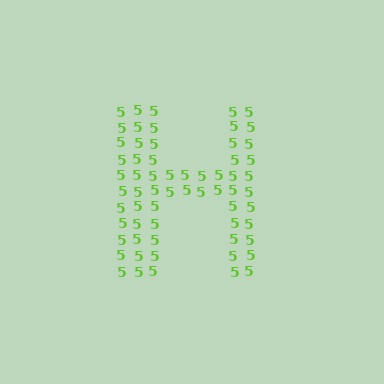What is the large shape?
The large shape is the letter H.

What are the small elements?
The small elements are digit 5's.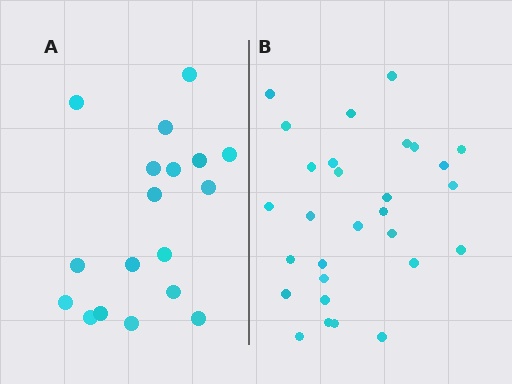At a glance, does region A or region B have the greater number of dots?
Region B (the right region) has more dots.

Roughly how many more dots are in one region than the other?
Region B has roughly 12 or so more dots than region A.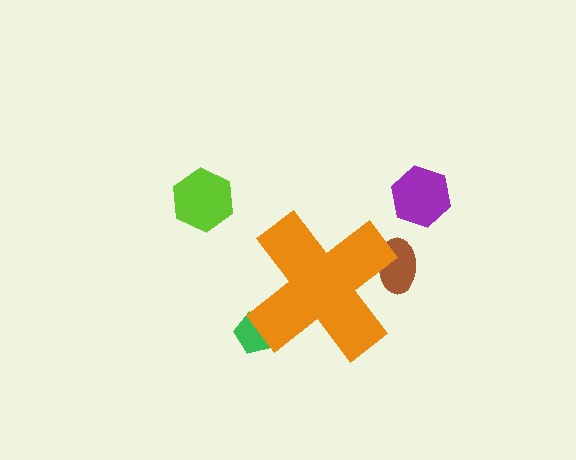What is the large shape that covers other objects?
An orange cross.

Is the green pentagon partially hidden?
Yes, the green pentagon is partially hidden behind the orange cross.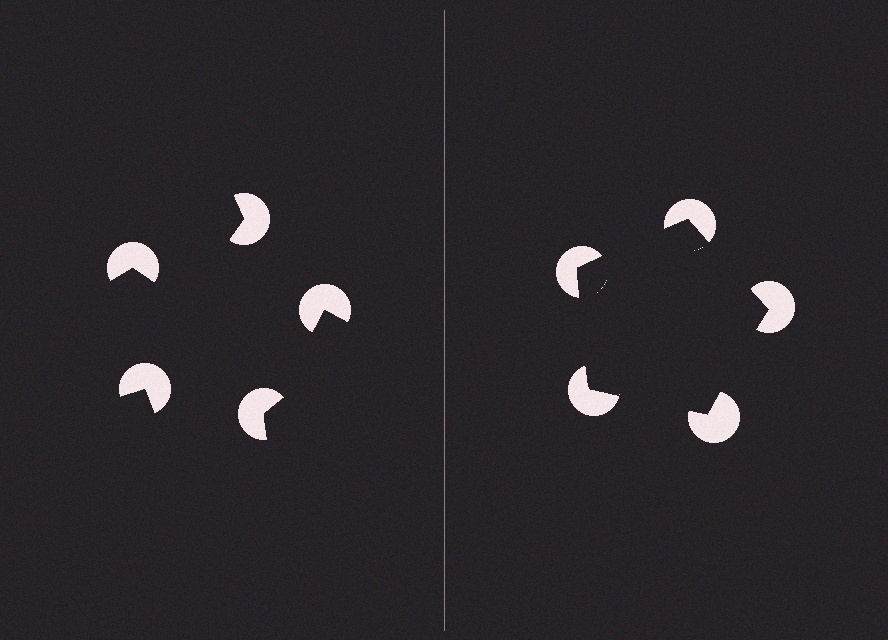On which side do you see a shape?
An illusory pentagon appears on the right side. On the left side the wedge cuts are rotated, so no coherent shape forms.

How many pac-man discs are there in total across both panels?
10 — 5 on each side.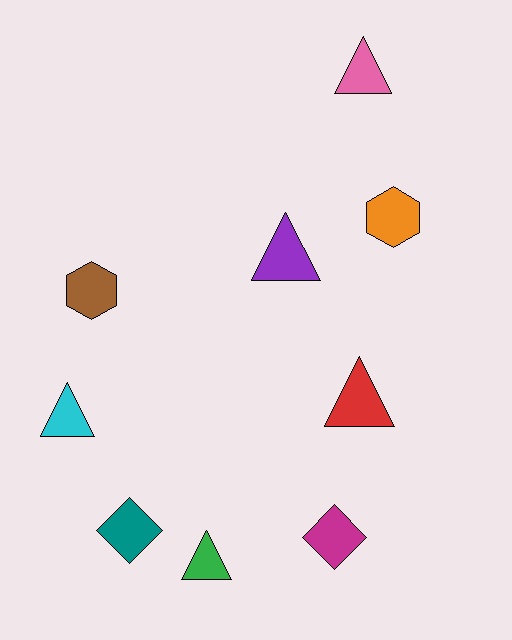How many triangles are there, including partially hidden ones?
There are 5 triangles.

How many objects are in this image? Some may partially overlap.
There are 9 objects.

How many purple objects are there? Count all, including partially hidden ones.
There is 1 purple object.